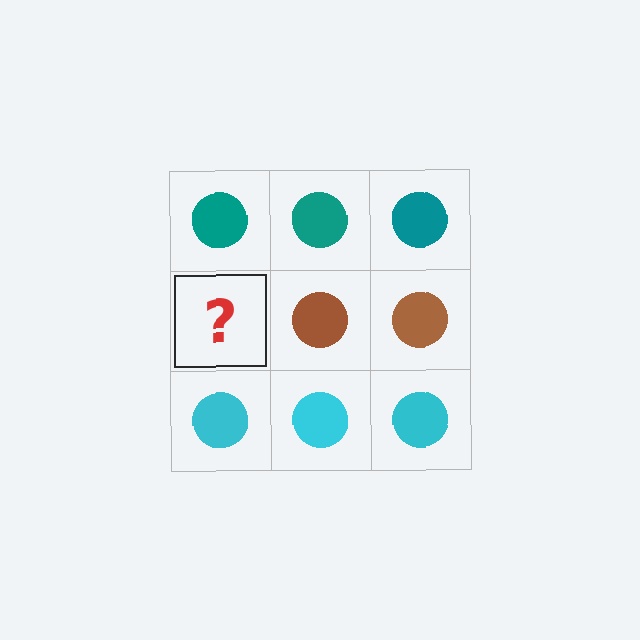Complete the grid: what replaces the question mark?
The question mark should be replaced with a brown circle.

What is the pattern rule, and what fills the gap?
The rule is that each row has a consistent color. The gap should be filled with a brown circle.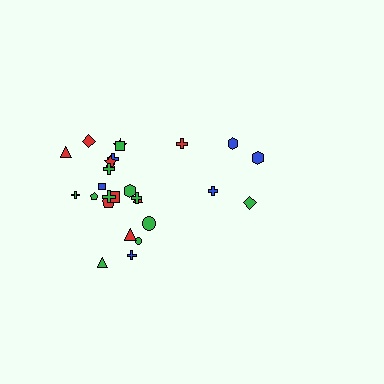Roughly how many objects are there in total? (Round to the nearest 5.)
Roughly 25 objects in total.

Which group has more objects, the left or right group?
The left group.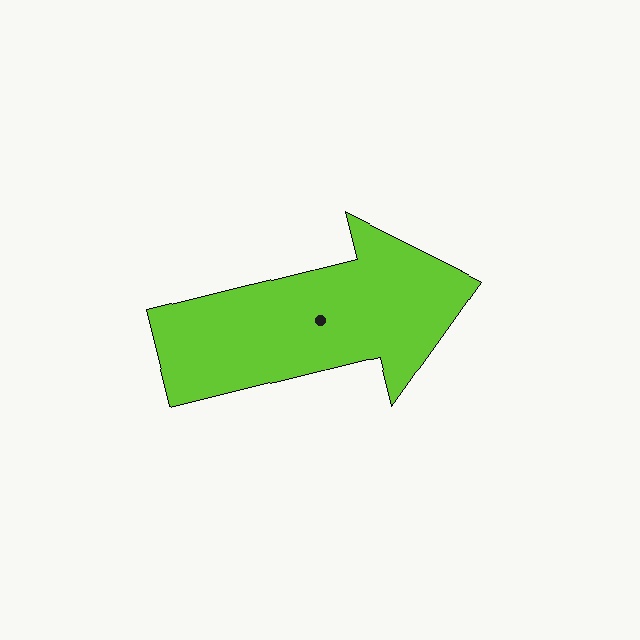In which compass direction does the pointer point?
East.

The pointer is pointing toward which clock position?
Roughly 3 o'clock.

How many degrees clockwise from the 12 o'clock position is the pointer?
Approximately 76 degrees.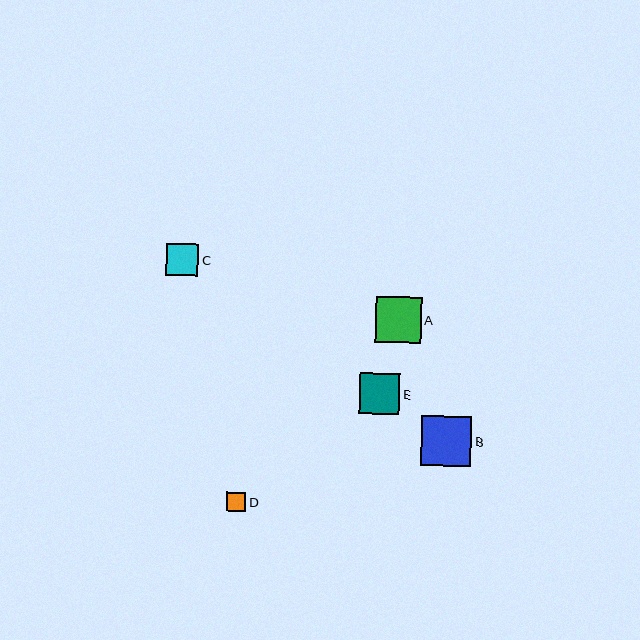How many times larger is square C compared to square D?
Square C is approximately 1.7 times the size of square D.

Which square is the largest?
Square B is the largest with a size of approximately 50 pixels.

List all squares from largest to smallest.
From largest to smallest: B, A, E, C, D.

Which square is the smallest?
Square D is the smallest with a size of approximately 19 pixels.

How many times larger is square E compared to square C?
Square E is approximately 1.3 times the size of square C.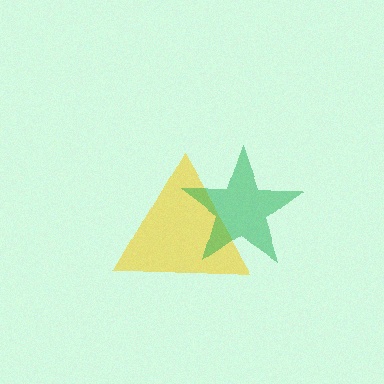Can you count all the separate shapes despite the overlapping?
Yes, there are 2 separate shapes.